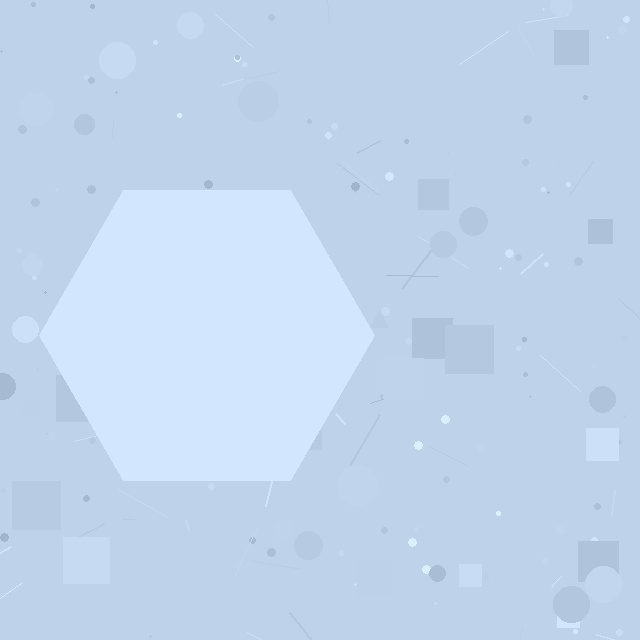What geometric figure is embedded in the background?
A hexagon is embedded in the background.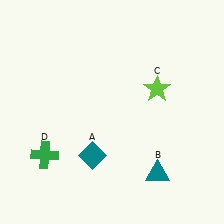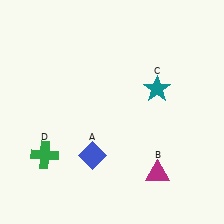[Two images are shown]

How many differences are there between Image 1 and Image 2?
There are 3 differences between the two images.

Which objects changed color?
A changed from teal to blue. B changed from teal to magenta. C changed from lime to teal.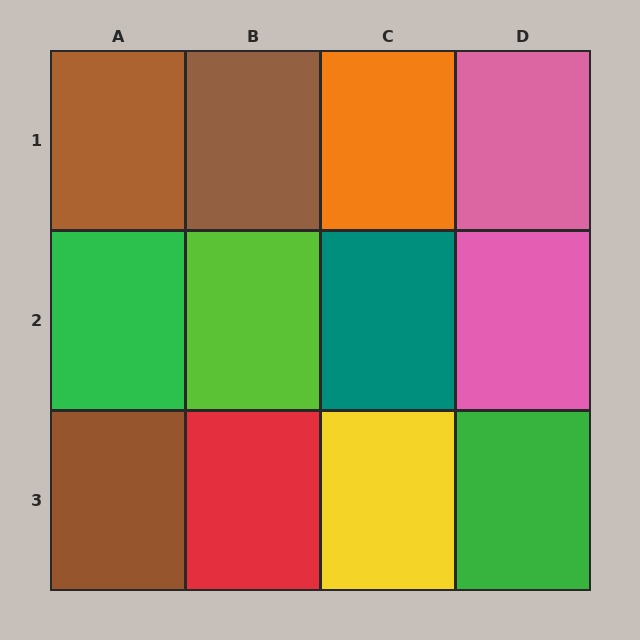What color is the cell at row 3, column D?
Green.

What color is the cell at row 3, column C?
Yellow.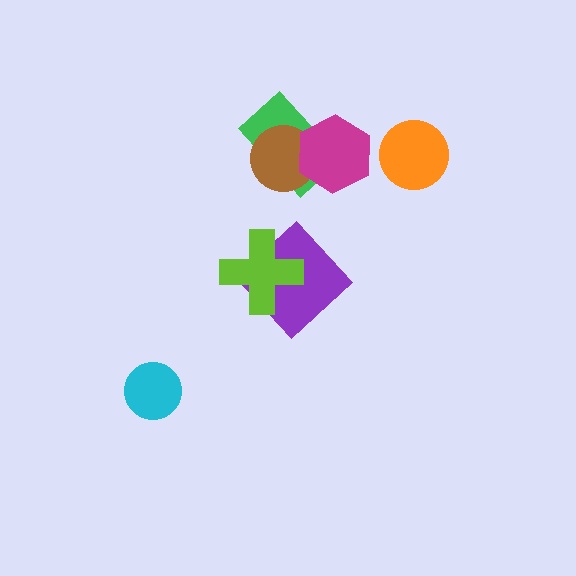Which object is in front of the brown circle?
The magenta hexagon is in front of the brown circle.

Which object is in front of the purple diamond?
The lime cross is in front of the purple diamond.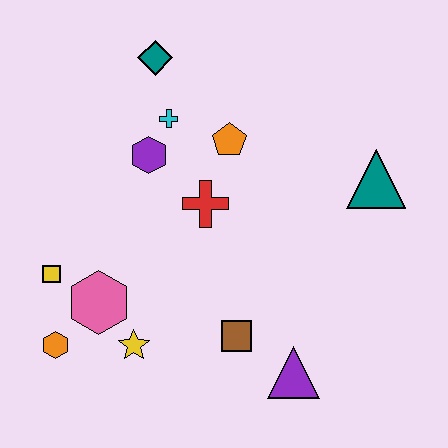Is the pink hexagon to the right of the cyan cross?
No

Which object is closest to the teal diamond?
The cyan cross is closest to the teal diamond.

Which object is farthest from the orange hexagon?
The teal triangle is farthest from the orange hexagon.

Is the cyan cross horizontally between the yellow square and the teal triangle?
Yes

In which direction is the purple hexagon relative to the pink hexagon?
The purple hexagon is above the pink hexagon.